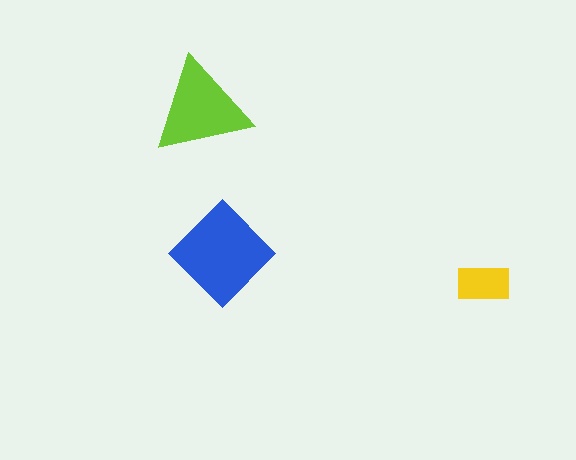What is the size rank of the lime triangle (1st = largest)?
2nd.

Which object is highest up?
The lime triangle is topmost.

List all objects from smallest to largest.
The yellow rectangle, the lime triangle, the blue diamond.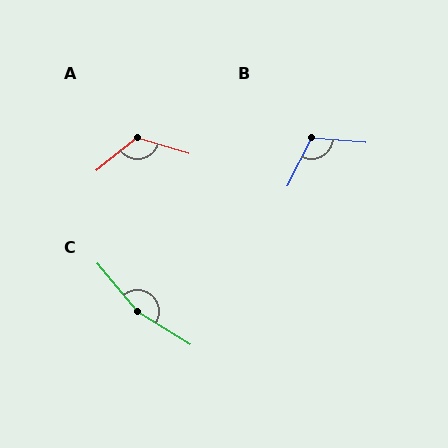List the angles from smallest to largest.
B (112°), A (124°), C (161°).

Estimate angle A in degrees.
Approximately 124 degrees.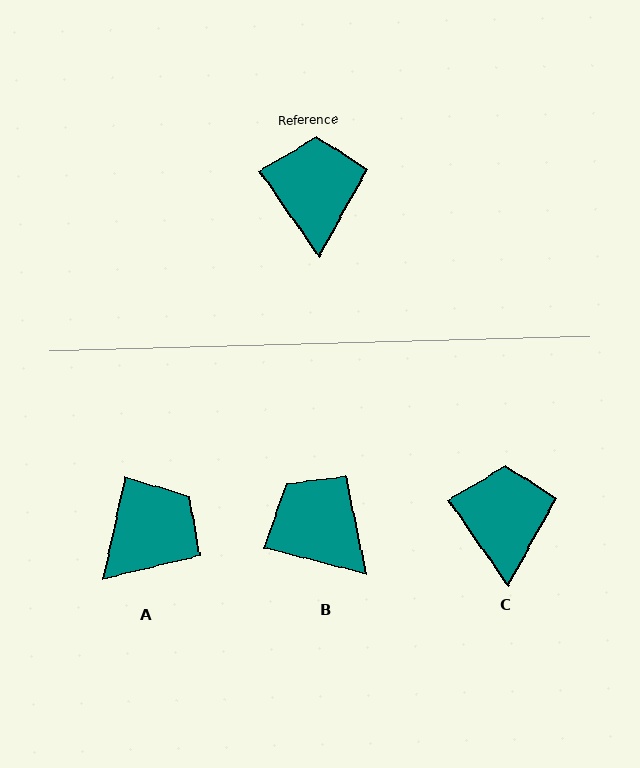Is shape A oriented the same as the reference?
No, it is off by about 48 degrees.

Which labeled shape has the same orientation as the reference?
C.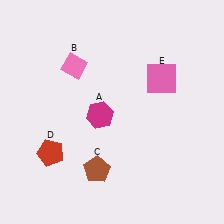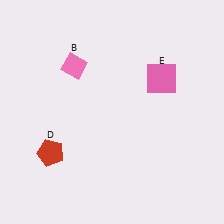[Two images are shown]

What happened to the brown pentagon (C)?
The brown pentagon (C) was removed in Image 2. It was in the bottom-left area of Image 1.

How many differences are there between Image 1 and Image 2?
There are 2 differences between the two images.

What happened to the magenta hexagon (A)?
The magenta hexagon (A) was removed in Image 2. It was in the bottom-left area of Image 1.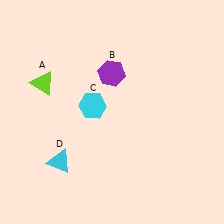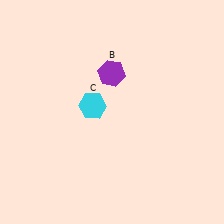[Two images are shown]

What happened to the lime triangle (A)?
The lime triangle (A) was removed in Image 2. It was in the top-left area of Image 1.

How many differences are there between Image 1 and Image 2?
There are 2 differences between the two images.